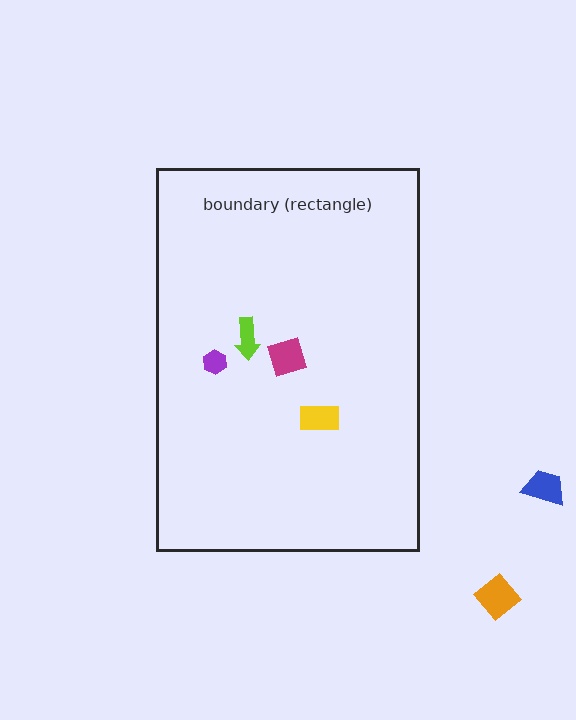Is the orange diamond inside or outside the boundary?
Outside.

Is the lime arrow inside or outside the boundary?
Inside.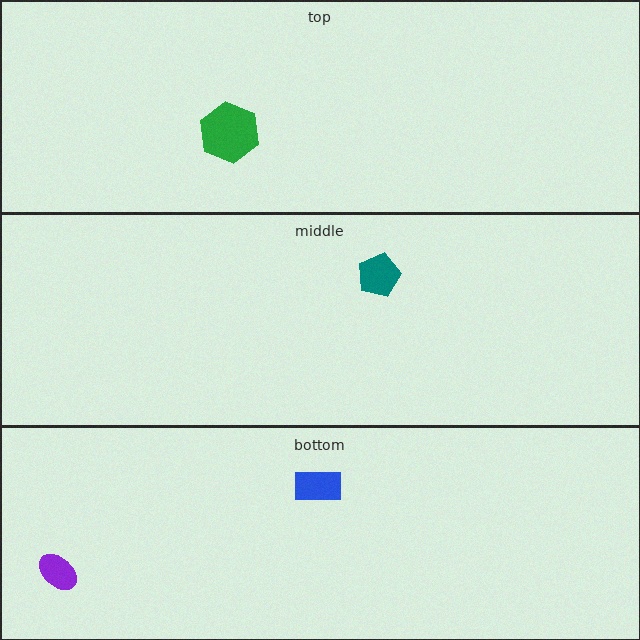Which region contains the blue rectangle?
The bottom region.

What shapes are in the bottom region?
The blue rectangle, the purple ellipse.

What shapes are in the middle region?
The teal pentagon.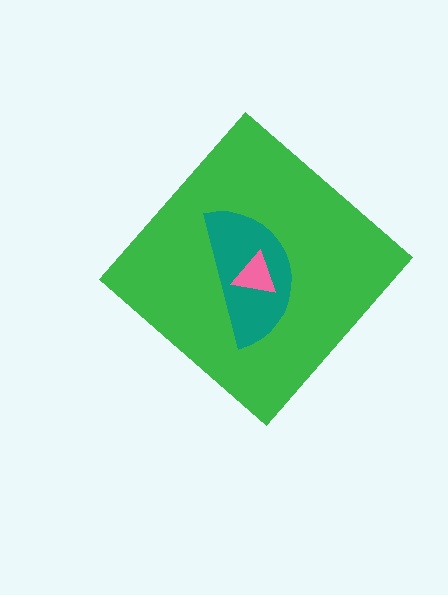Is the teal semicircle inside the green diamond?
Yes.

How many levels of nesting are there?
3.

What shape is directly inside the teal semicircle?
The pink triangle.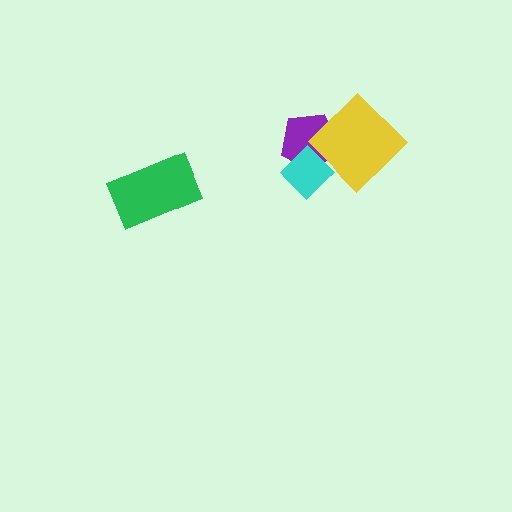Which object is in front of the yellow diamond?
The cyan diamond is in front of the yellow diamond.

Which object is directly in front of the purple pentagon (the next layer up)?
The yellow diamond is directly in front of the purple pentagon.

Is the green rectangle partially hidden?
No, no other shape covers it.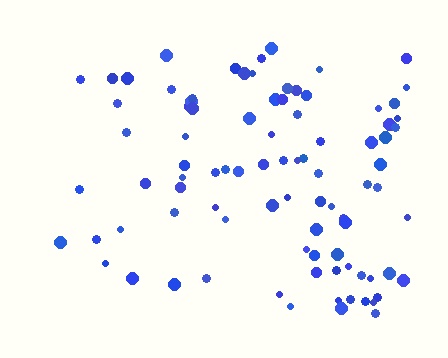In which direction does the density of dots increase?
From left to right, with the right side densest.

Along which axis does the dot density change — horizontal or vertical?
Horizontal.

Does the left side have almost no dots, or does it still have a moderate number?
Still a moderate number, just noticeably fewer than the right.